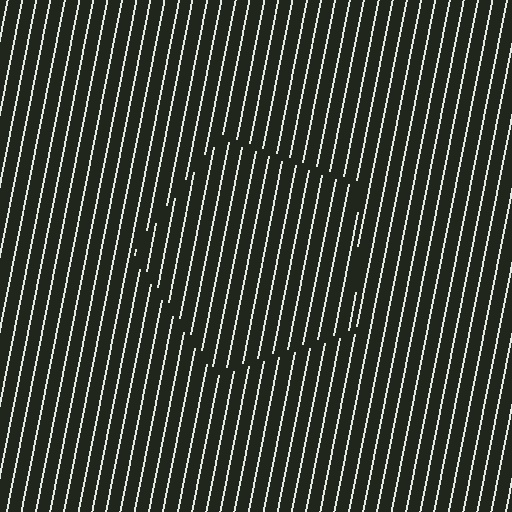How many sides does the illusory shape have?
5 sides — the line-ends trace a pentagon.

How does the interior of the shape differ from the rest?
The interior of the shape contains the same grating, shifted by half a period — the contour is defined by the phase discontinuity where line-ends from the inner and outer gratings abut.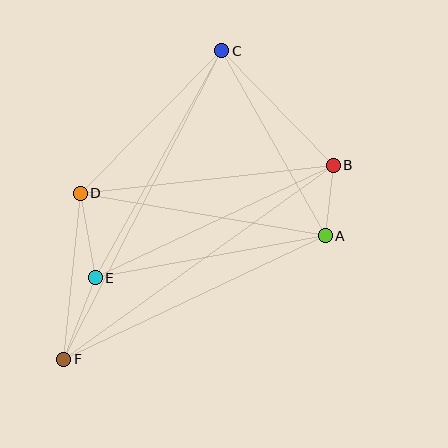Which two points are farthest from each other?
Points C and F are farthest from each other.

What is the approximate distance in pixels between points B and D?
The distance between B and D is approximately 255 pixels.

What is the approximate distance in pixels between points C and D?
The distance between C and D is approximately 201 pixels.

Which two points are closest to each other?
Points A and B are closest to each other.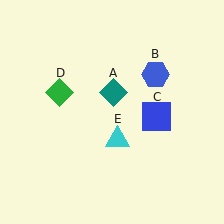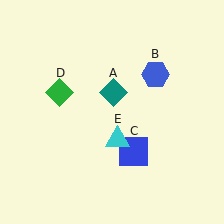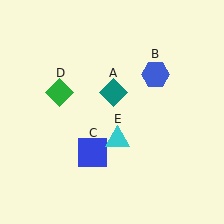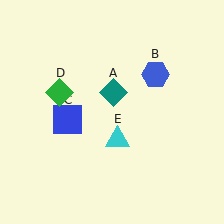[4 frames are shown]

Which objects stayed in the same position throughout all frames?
Teal diamond (object A) and blue hexagon (object B) and green diamond (object D) and cyan triangle (object E) remained stationary.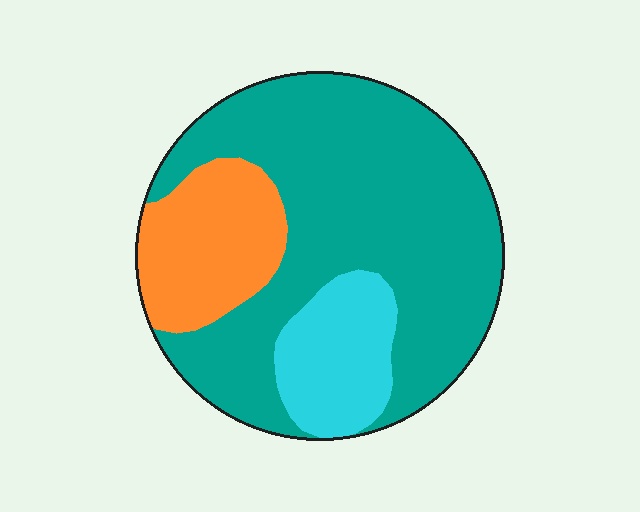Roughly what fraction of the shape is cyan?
Cyan takes up about one sixth (1/6) of the shape.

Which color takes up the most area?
Teal, at roughly 65%.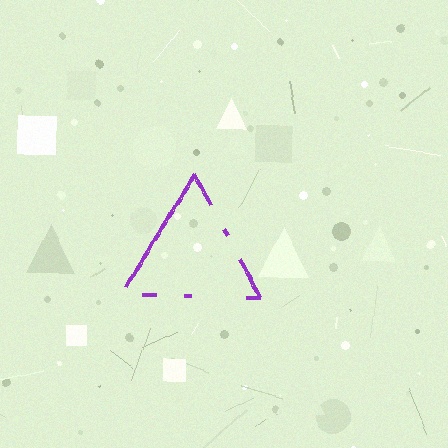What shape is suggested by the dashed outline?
The dashed outline suggests a triangle.